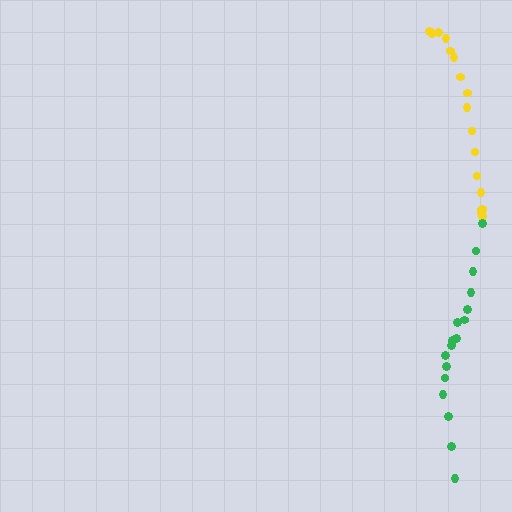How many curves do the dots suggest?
There are 2 distinct paths.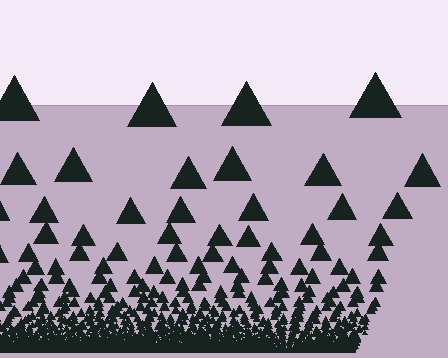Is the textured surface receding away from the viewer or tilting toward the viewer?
The surface appears to tilt toward the viewer. Texture elements get larger and sparser toward the top.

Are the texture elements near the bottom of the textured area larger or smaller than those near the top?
Smaller. The gradient is inverted — elements near the bottom are smaller and denser.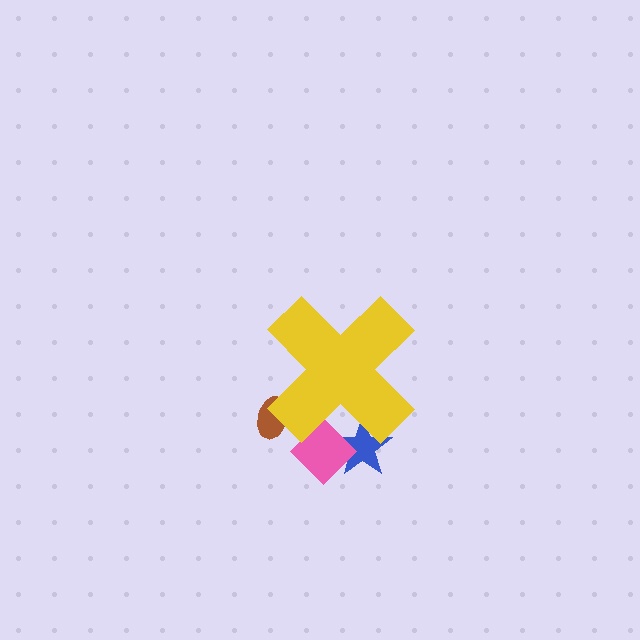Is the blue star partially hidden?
Yes, the blue star is partially hidden behind the yellow cross.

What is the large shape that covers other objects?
A yellow cross.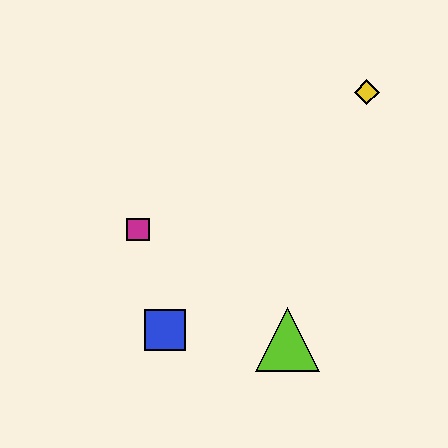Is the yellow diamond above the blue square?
Yes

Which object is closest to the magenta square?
The blue square is closest to the magenta square.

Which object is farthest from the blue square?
The yellow diamond is farthest from the blue square.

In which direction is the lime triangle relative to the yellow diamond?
The lime triangle is below the yellow diamond.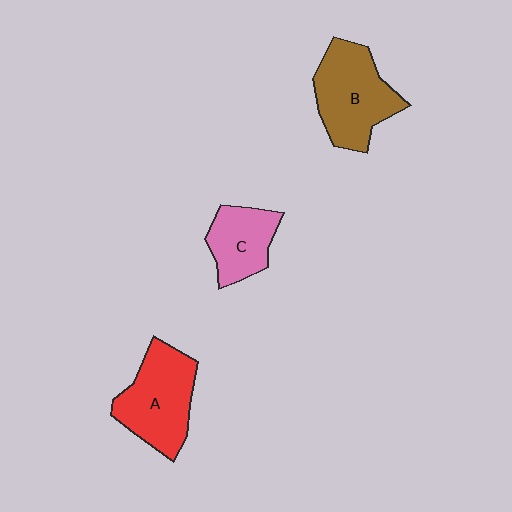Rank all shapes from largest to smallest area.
From largest to smallest: B (brown), A (red), C (pink).